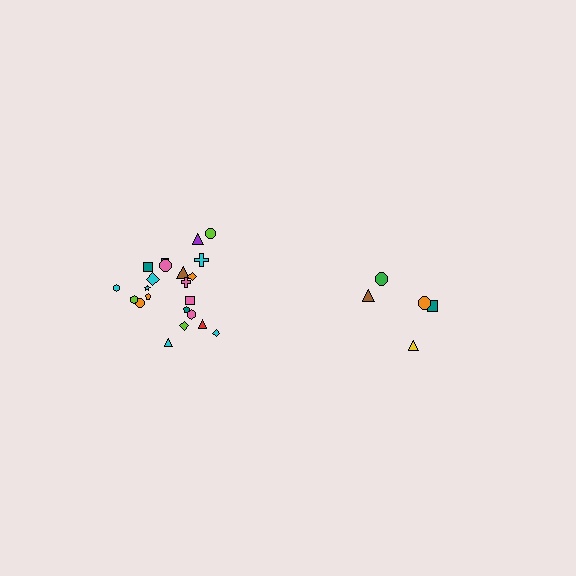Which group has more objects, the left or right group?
The left group.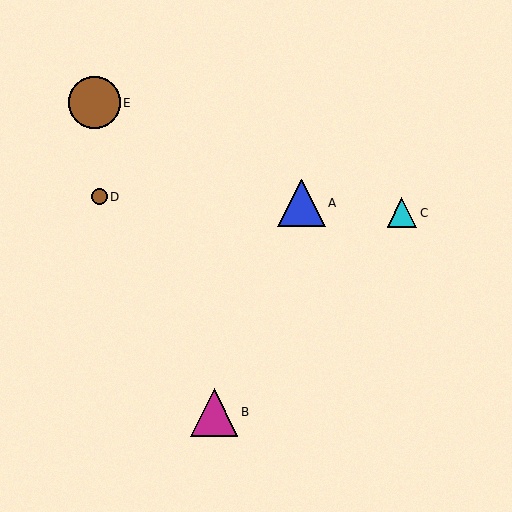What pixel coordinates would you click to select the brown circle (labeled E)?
Click at (94, 103) to select the brown circle E.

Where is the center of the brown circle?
The center of the brown circle is at (94, 103).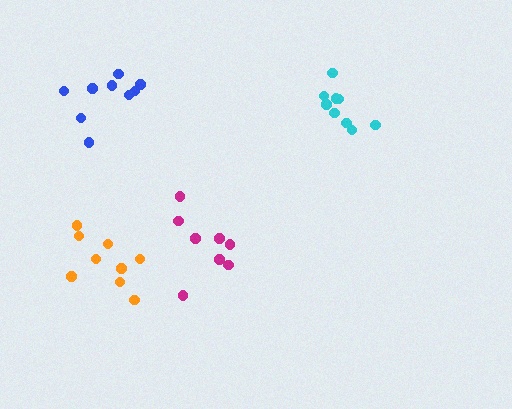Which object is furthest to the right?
The cyan cluster is rightmost.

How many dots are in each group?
Group 1: 9 dots, Group 2: 9 dots, Group 3: 9 dots, Group 4: 9 dots (36 total).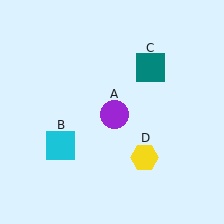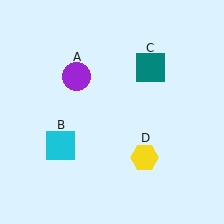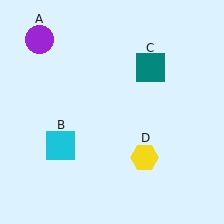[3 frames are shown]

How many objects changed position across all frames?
1 object changed position: purple circle (object A).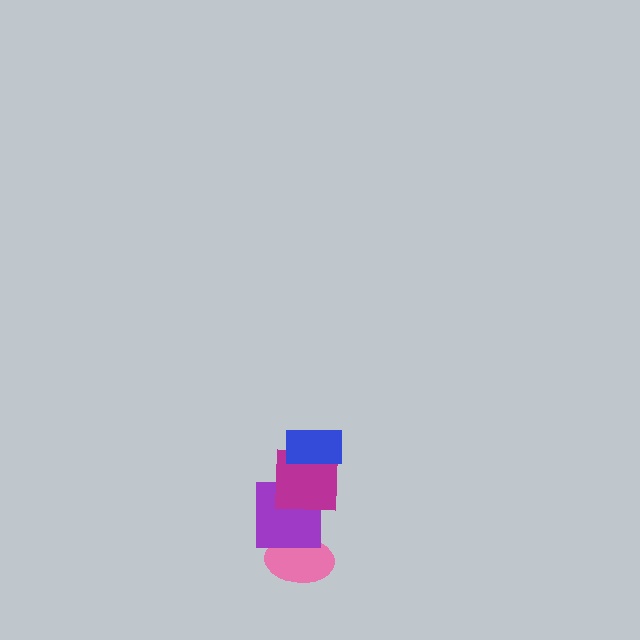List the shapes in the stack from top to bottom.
From top to bottom: the blue rectangle, the magenta square, the purple square, the pink ellipse.